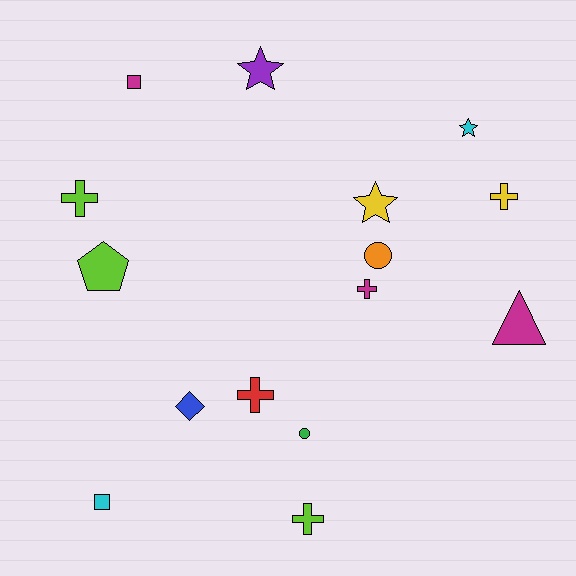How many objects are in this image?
There are 15 objects.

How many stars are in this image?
There are 3 stars.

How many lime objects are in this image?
There are 3 lime objects.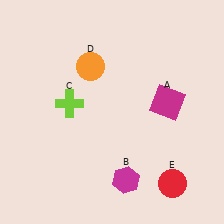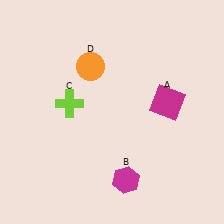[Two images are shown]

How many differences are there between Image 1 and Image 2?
There is 1 difference between the two images.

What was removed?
The red circle (E) was removed in Image 2.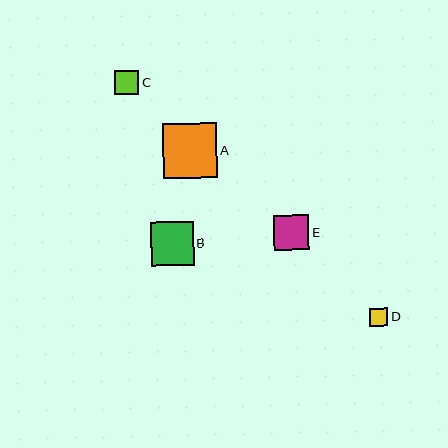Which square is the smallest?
Square D is the smallest with a size of approximately 18 pixels.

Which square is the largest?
Square A is the largest with a size of approximately 55 pixels.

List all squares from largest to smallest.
From largest to smallest: A, B, E, C, D.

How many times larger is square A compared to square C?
Square A is approximately 2.2 times the size of square C.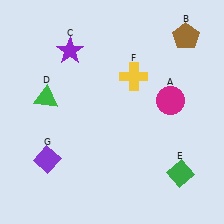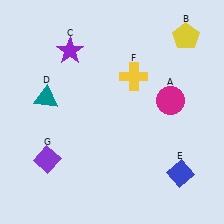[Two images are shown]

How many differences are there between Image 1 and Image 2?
There are 3 differences between the two images.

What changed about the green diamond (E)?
In Image 1, E is green. In Image 2, it changed to blue.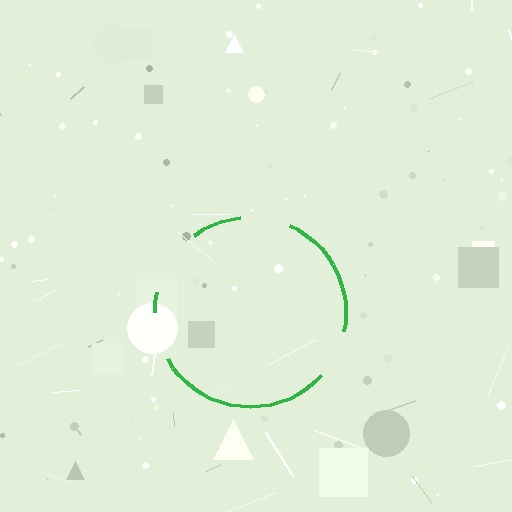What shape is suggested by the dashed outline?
The dashed outline suggests a circle.